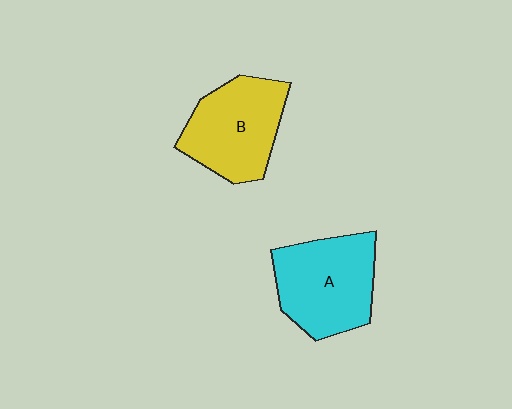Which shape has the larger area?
Shape A (cyan).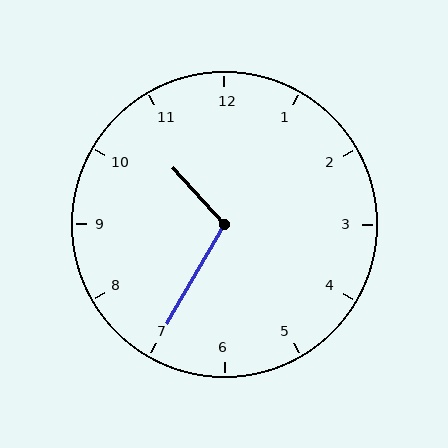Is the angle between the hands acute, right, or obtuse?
It is obtuse.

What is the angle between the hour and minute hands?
Approximately 108 degrees.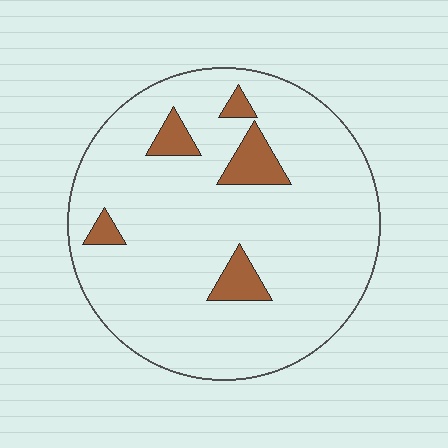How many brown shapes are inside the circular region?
5.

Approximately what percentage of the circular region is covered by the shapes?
Approximately 10%.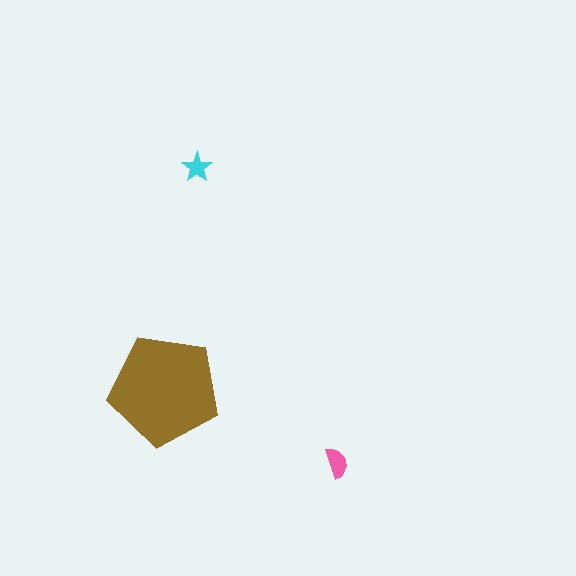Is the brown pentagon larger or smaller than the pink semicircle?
Larger.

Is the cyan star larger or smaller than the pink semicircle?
Smaller.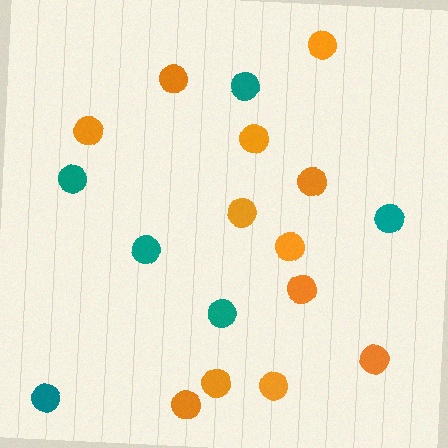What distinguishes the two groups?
There are 2 groups: one group of teal circles (6) and one group of orange circles (12).